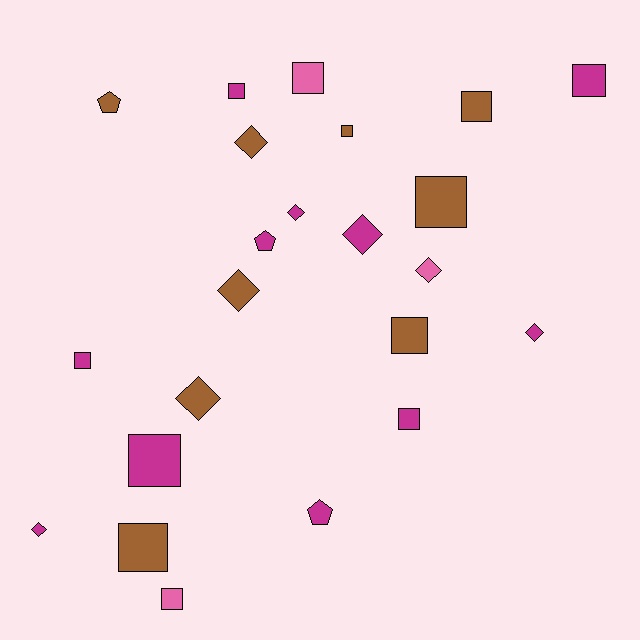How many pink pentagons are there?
There are no pink pentagons.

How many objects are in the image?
There are 23 objects.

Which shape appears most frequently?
Square, with 12 objects.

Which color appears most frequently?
Magenta, with 11 objects.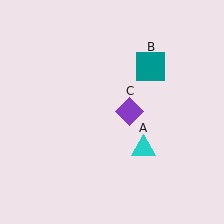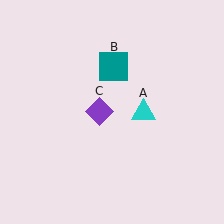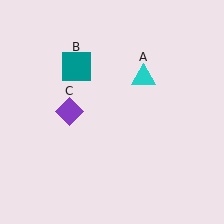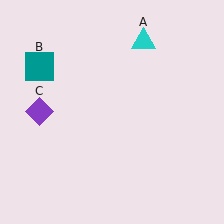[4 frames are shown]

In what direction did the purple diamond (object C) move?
The purple diamond (object C) moved left.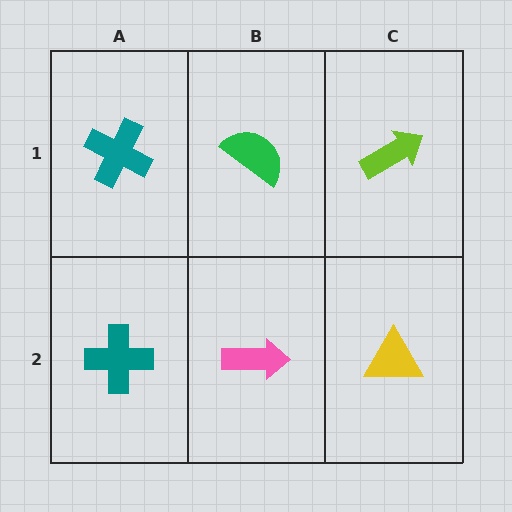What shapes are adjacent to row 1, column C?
A yellow triangle (row 2, column C), a green semicircle (row 1, column B).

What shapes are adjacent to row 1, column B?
A pink arrow (row 2, column B), a teal cross (row 1, column A), a lime arrow (row 1, column C).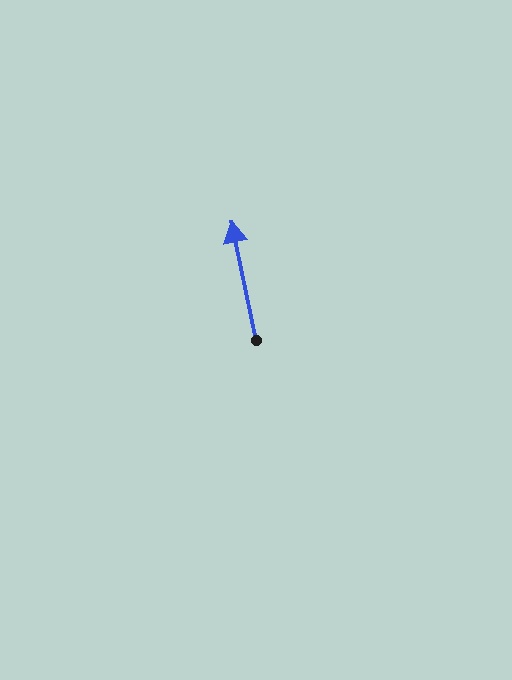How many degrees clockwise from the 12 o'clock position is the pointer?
Approximately 348 degrees.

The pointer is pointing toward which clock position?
Roughly 12 o'clock.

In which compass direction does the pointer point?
North.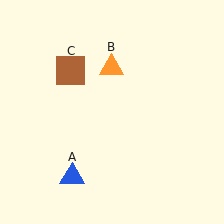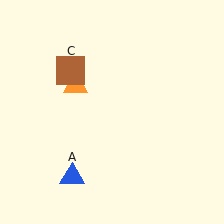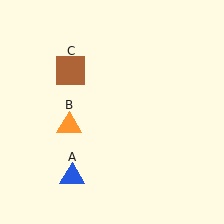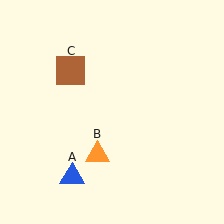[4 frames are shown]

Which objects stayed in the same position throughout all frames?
Blue triangle (object A) and brown square (object C) remained stationary.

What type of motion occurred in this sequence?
The orange triangle (object B) rotated counterclockwise around the center of the scene.